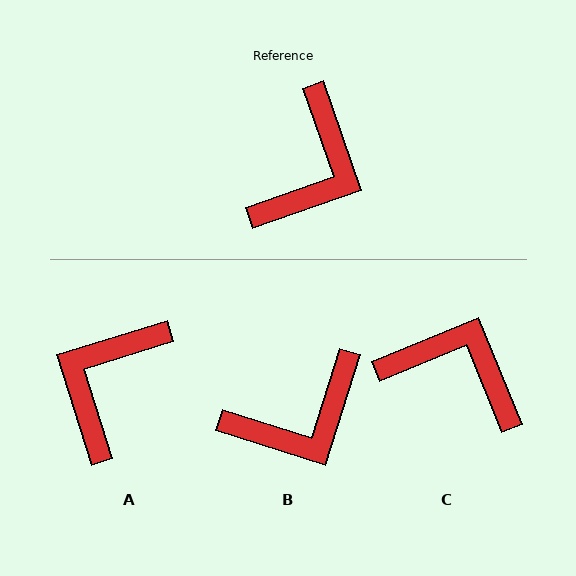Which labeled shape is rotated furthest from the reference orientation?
A, about 178 degrees away.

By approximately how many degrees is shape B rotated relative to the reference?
Approximately 37 degrees clockwise.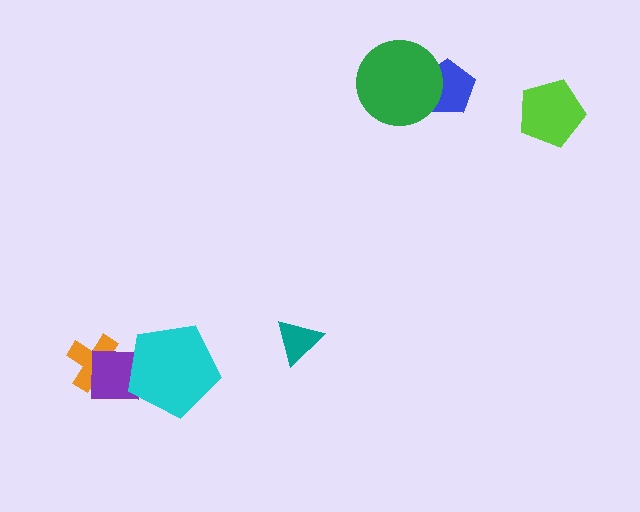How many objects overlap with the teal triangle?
0 objects overlap with the teal triangle.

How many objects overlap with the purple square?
2 objects overlap with the purple square.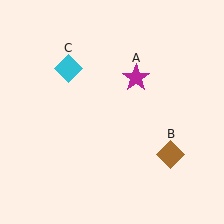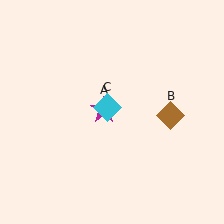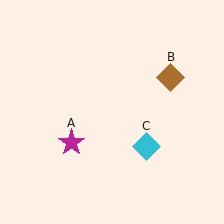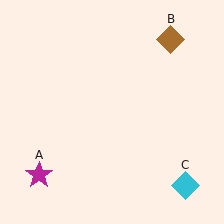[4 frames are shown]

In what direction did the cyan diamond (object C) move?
The cyan diamond (object C) moved down and to the right.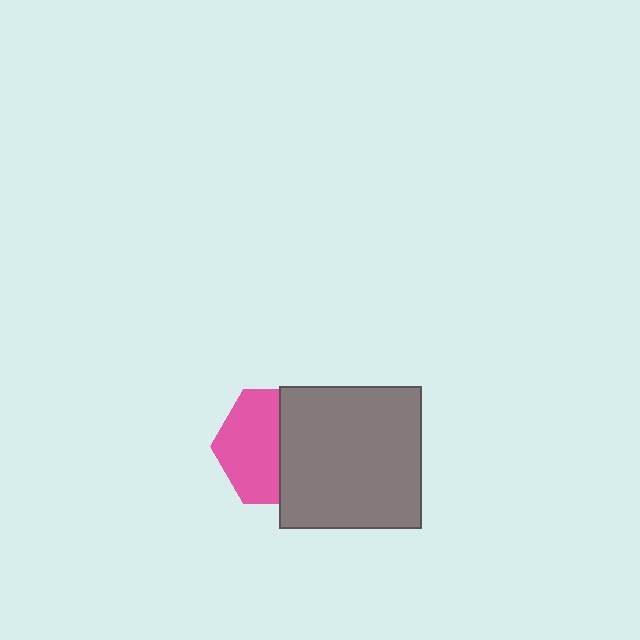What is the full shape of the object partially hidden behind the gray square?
The partially hidden object is a pink hexagon.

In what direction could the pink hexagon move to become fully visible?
The pink hexagon could move left. That would shift it out from behind the gray square entirely.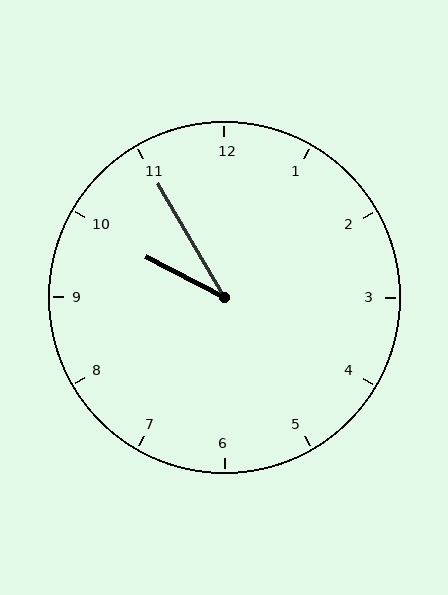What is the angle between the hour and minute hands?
Approximately 32 degrees.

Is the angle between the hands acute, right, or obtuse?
It is acute.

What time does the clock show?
9:55.